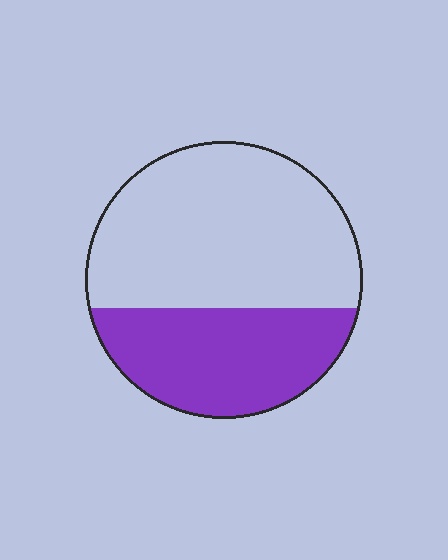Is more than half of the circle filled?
No.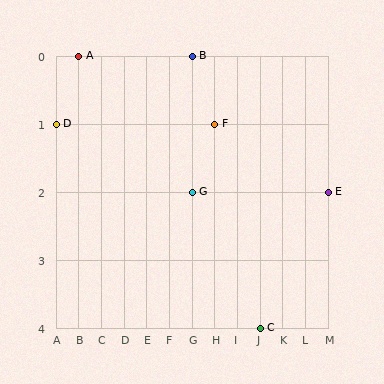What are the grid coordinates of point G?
Point G is at grid coordinates (G, 2).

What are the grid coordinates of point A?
Point A is at grid coordinates (B, 0).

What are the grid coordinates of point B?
Point B is at grid coordinates (G, 0).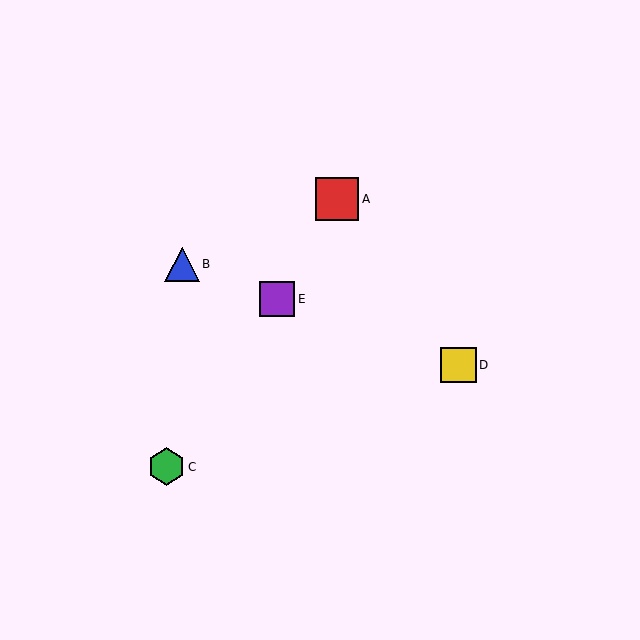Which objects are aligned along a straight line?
Objects B, D, E are aligned along a straight line.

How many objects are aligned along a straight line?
3 objects (B, D, E) are aligned along a straight line.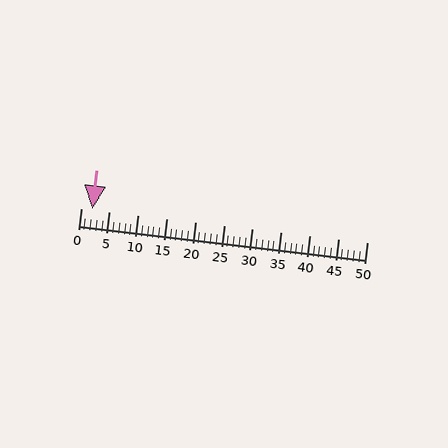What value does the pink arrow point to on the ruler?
The pink arrow points to approximately 2.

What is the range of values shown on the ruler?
The ruler shows values from 0 to 50.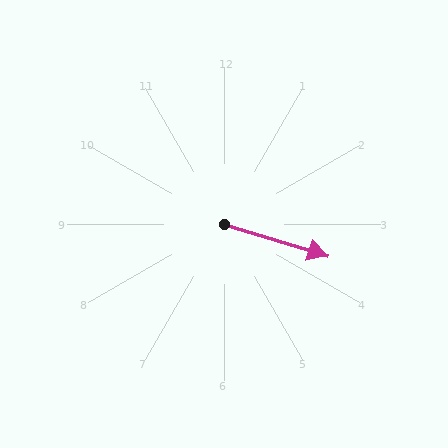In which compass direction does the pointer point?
East.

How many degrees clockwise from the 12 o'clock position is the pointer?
Approximately 107 degrees.